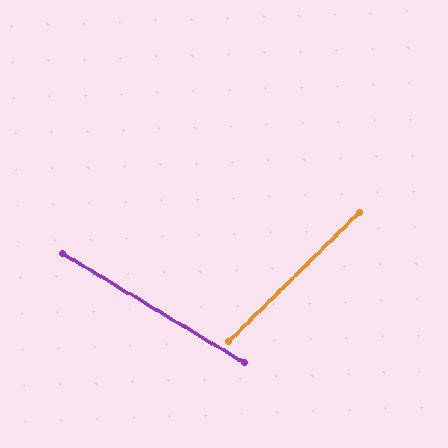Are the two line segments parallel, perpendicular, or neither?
Neither parallel nor perpendicular — they differ by about 75°.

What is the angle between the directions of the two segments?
Approximately 75 degrees.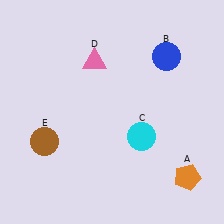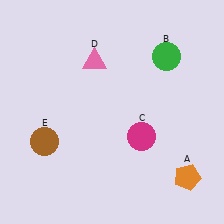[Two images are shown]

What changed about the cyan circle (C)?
In Image 1, C is cyan. In Image 2, it changed to magenta.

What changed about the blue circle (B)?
In Image 1, B is blue. In Image 2, it changed to green.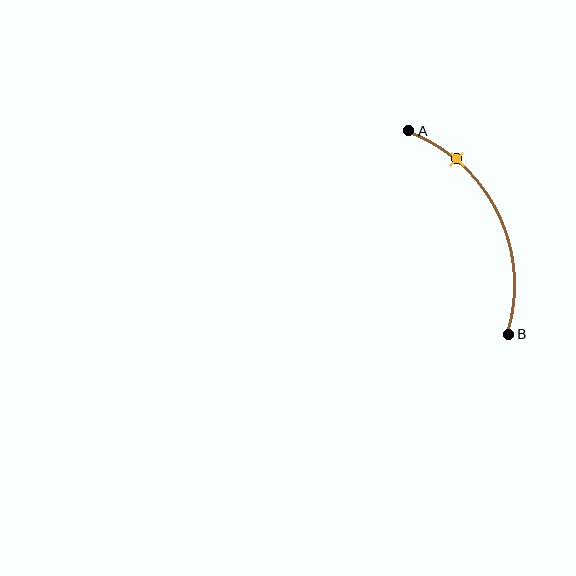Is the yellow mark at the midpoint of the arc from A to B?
No. The yellow mark lies on the arc but is closer to endpoint A. The arc midpoint would be at the point on the curve equidistant along the arc from both A and B.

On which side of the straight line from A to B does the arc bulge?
The arc bulges to the right of the straight line connecting A and B.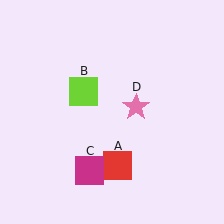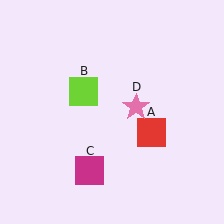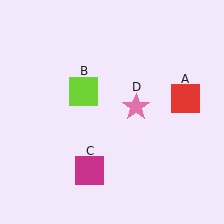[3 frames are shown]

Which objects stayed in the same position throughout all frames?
Lime square (object B) and magenta square (object C) and pink star (object D) remained stationary.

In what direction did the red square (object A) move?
The red square (object A) moved up and to the right.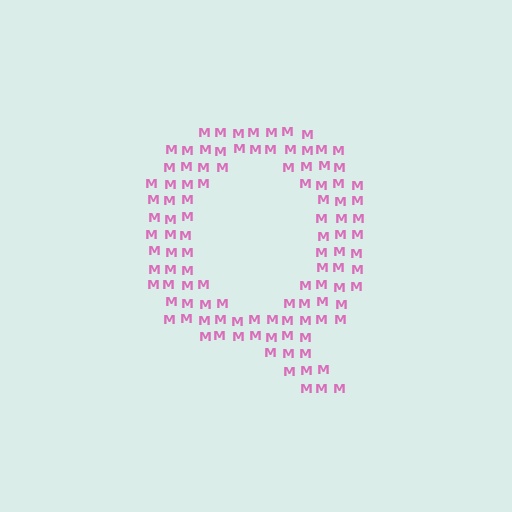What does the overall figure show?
The overall figure shows the letter Q.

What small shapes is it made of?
It is made of small letter M's.